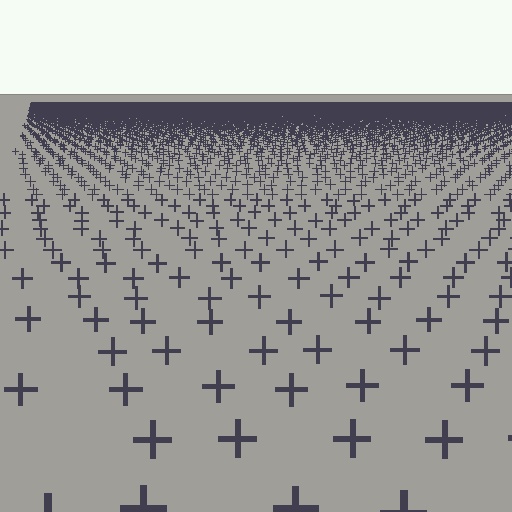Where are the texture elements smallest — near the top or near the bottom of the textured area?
Near the top.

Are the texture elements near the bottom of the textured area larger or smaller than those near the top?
Larger. Near the bottom, elements are closer to the viewer and appear at a bigger on-screen size.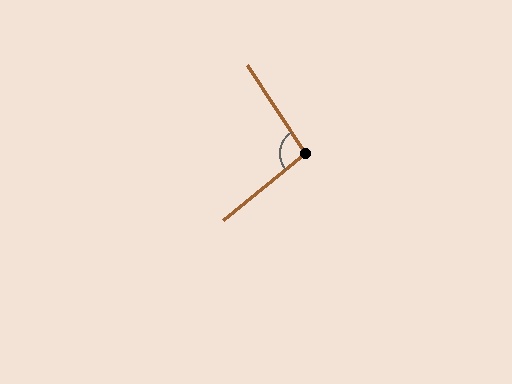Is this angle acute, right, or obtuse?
It is obtuse.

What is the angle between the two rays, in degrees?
Approximately 96 degrees.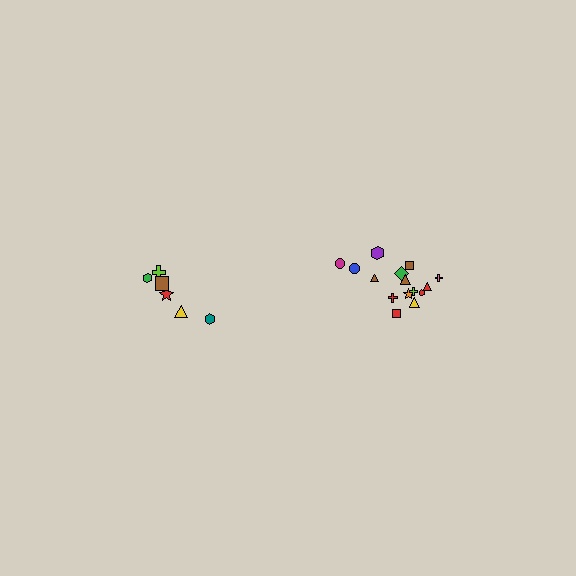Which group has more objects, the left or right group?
The right group.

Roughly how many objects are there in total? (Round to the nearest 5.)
Roughly 20 objects in total.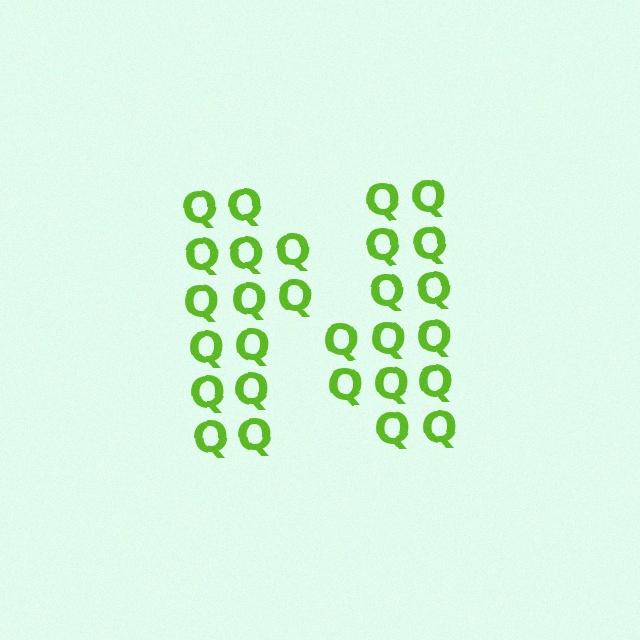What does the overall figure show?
The overall figure shows the letter N.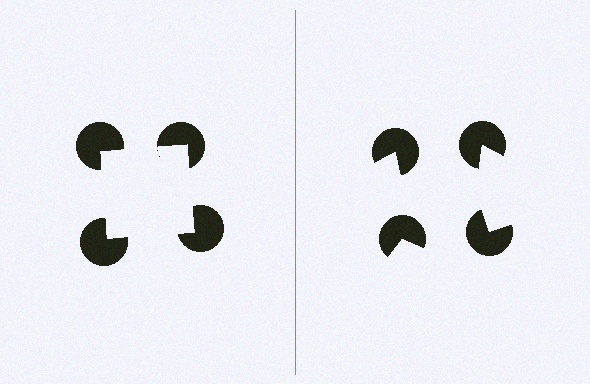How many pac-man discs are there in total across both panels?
8 — 4 on each side.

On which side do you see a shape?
An illusory square appears on the left side. On the right side the wedge cuts are rotated, so no coherent shape forms.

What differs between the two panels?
The pac-man discs are positioned identically on both sides; only the wedge orientations differ. On the left they align to a square; on the right they are misaligned.